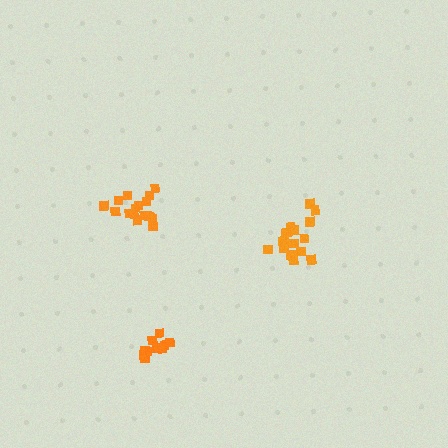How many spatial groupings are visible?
There are 3 spatial groupings.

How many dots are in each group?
Group 1: 11 dots, Group 2: 17 dots, Group 3: 17 dots (45 total).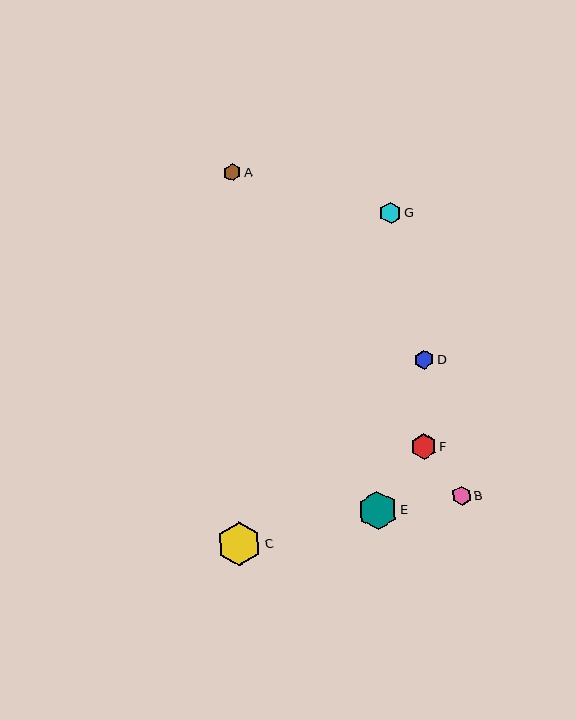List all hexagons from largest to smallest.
From largest to smallest: C, E, F, G, D, B, A.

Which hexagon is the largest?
Hexagon C is the largest with a size of approximately 44 pixels.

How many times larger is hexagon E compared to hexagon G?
Hexagon E is approximately 1.8 times the size of hexagon G.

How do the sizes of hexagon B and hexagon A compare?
Hexagon B and hexagon A are approximately the same size.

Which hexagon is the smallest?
Hexagon A is the smallest with a size of approximately 17 pixels.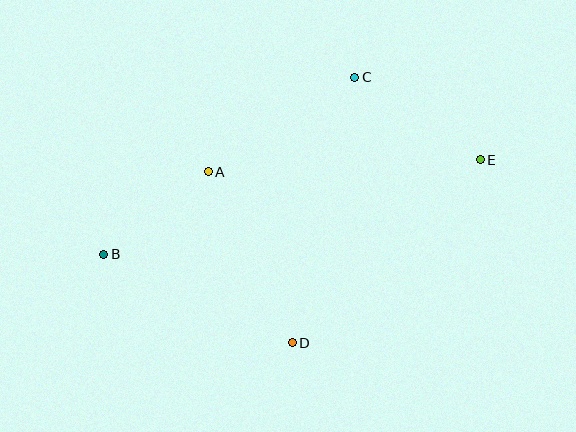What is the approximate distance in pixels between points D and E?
The distance between D and E is approximately 262 pixels.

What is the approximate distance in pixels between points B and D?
The distance between B and D is approximately 208 pixels.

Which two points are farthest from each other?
Points B and E are farthest from each other.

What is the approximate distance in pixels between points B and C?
The distance between B and C is approximately 307 pixels.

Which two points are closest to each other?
Points A and B are closest to each other.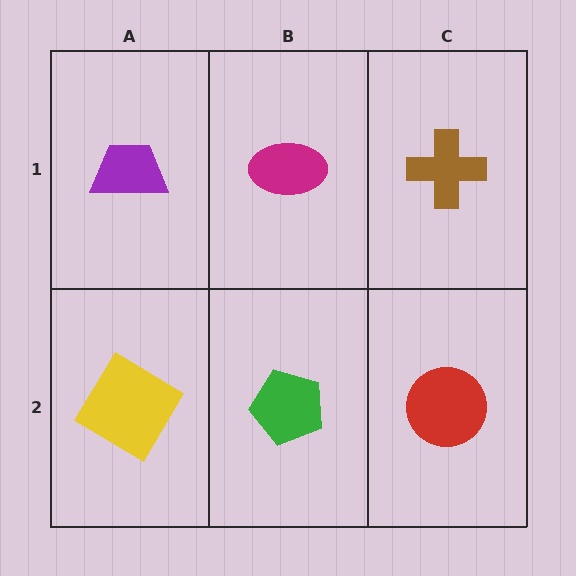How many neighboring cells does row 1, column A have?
2.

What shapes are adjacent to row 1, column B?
A green pentagon (row 2, column B), a purple trapezoid (row 1, column A), a brown cross (row 1, column C).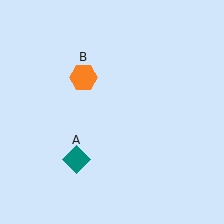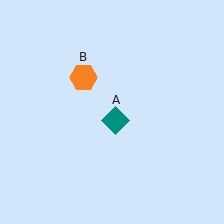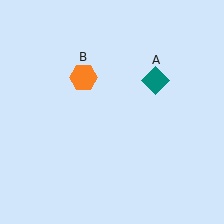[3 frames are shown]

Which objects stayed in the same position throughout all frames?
Orange hexagon (object B) remained stationary.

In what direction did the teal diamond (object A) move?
The teal diamond (object A) moved up and to the right.